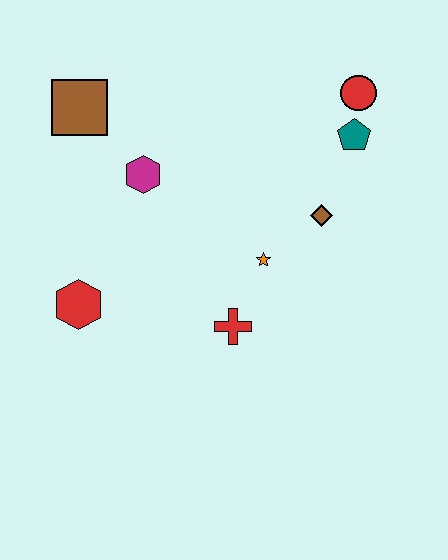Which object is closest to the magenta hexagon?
The brown square is closest to the magenta hexagon.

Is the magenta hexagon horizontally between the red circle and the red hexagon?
Yes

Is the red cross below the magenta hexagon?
Yes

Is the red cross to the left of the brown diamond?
Yes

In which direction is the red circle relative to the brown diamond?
The red circle is above the brown diamond.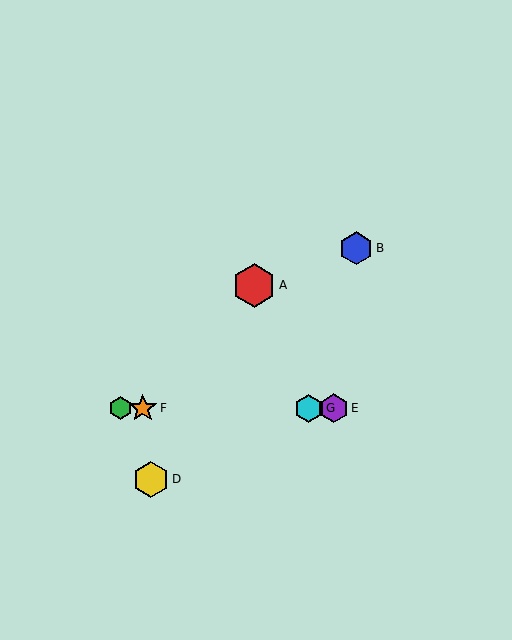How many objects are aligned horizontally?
4 objects (C, E, F, G) are aligned horizontally.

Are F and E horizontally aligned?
Yes, both are at y≈408.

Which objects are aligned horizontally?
Objects C, E, F, G are aligned horizontally.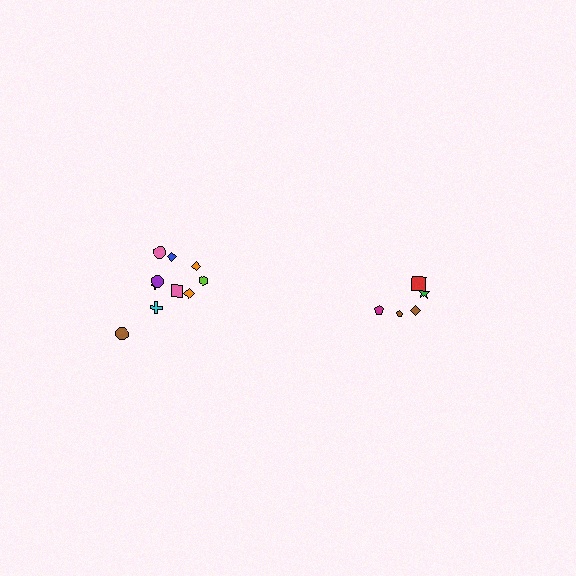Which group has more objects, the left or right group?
The left group.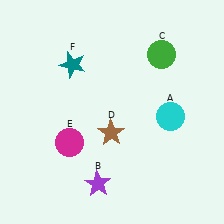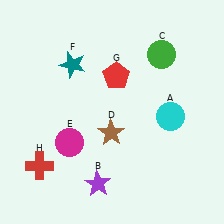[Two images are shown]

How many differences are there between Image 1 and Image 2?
There are 2 differences between the two images.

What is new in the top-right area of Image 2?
A red pentagon (G) was added in the top-right area of Image 2.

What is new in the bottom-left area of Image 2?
A red cross (H) was added in the bottom-left area of Image 2.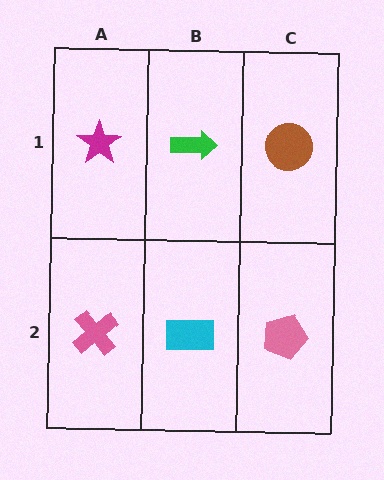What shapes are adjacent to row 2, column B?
A green arrow (row 1, column B), a pink cross (row 2, column A), a pink pentagon (row 2, column C).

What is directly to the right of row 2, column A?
A cyan rectangle.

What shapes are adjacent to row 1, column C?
A pink pentagon (row 2, column C), a green arrow (row 1, column B).